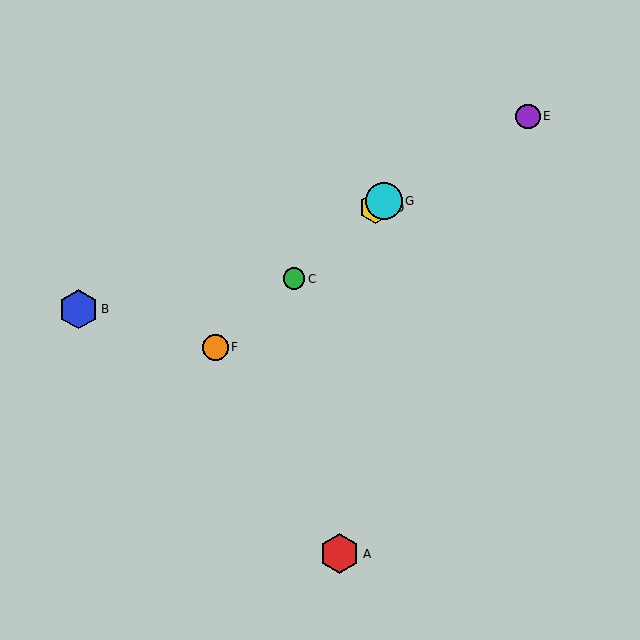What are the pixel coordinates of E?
Object E is at (528, 116).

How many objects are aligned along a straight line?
4 objects (C, D, F, G) are aligned along a straight line.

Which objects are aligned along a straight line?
Objects C, D, F, G are aligned along a straight line.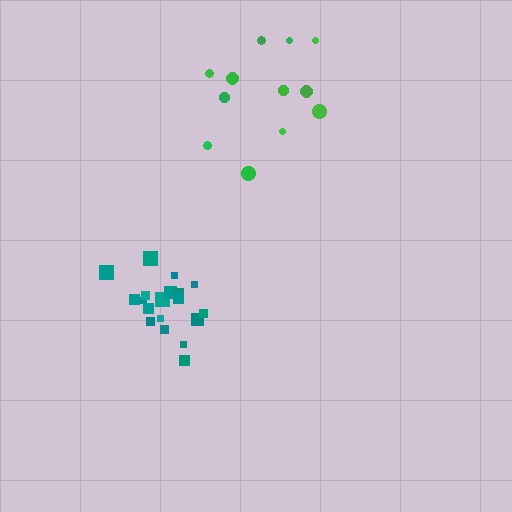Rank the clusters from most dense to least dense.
teal, green.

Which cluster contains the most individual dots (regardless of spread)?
Teal (19).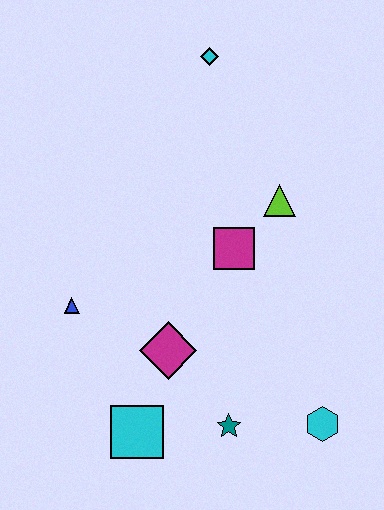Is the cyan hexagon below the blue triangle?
Yes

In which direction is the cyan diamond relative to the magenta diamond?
The cyan diamond is above the magenta diamond.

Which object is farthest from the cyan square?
The cyan diamond is farthest from the cyan square.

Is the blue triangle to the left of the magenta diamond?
Yes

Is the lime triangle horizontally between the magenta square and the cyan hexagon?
Yes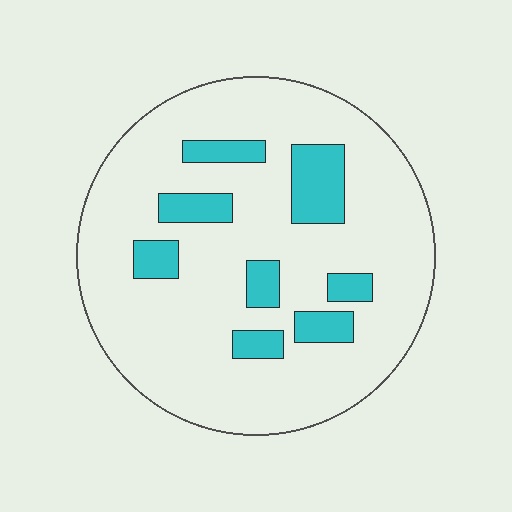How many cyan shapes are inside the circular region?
8.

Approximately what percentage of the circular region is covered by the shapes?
Approximately 15%.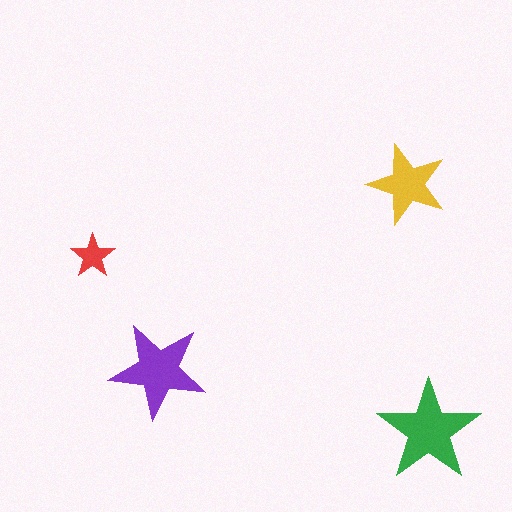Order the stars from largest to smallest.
the green one, the purple one, the yellow one, the red one.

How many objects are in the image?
There are 4 objects in the image.